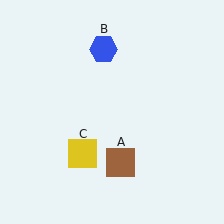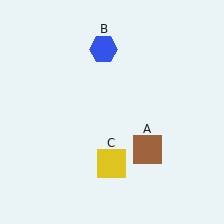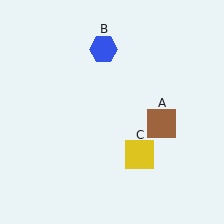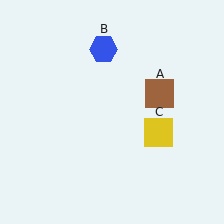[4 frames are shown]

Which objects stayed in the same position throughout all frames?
Blue hexagon (object B) remained stationary.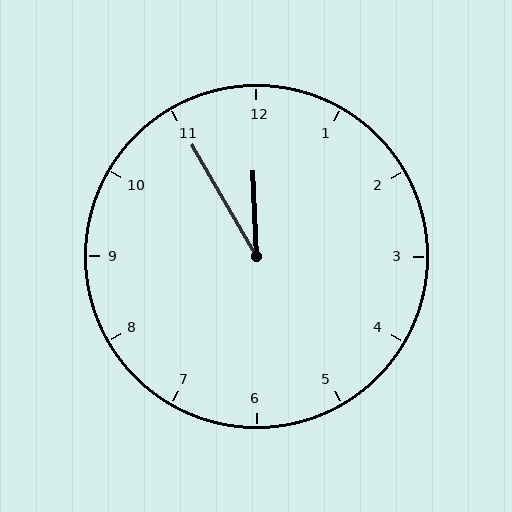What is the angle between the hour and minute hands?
Approximately 28 degrees.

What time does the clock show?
11:55.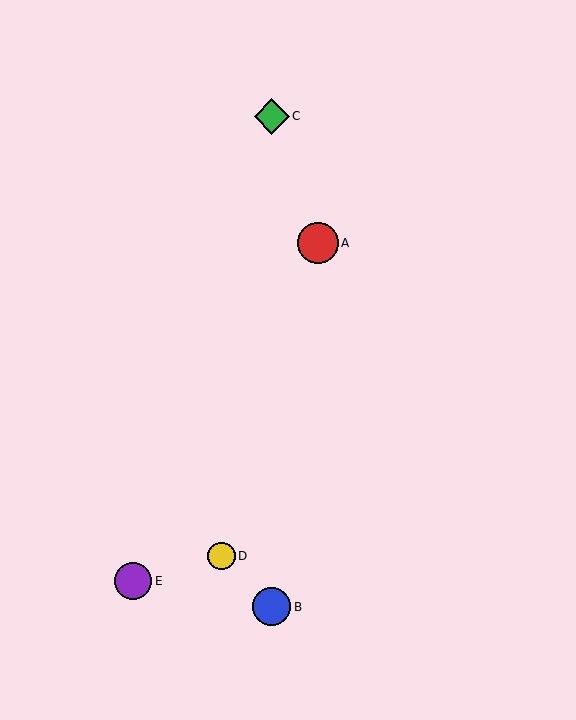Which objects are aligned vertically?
Objects B, C are aligned vertically.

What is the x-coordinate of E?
Object E is at x≈133.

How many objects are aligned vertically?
2 objects (B, C) are aligned vertically.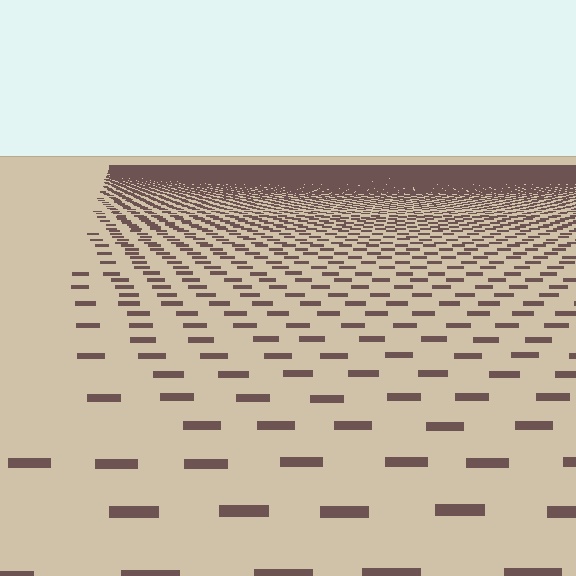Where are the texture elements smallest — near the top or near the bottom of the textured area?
Near the top.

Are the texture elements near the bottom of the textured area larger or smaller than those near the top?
Larger. Near the bottom, elements are closer to the viewer and appear at a bigger on-screen size.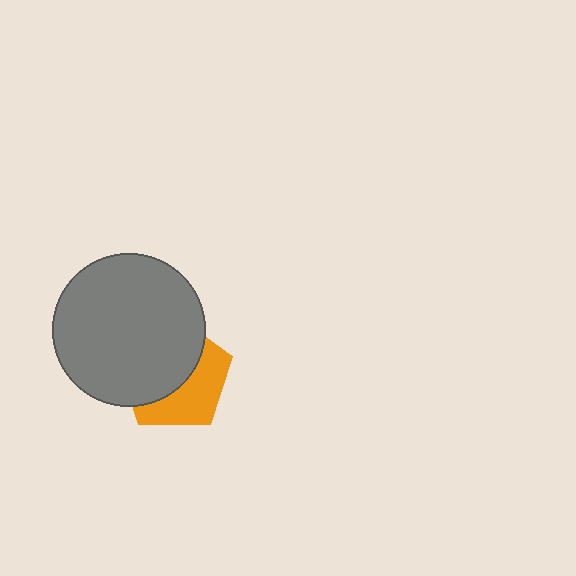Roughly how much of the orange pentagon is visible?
A small part of it is visible (roughly 44%).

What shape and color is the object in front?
The object in front is a gray circle.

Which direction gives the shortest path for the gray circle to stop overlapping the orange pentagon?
Moving toward the upper-left gives the shortest separation.